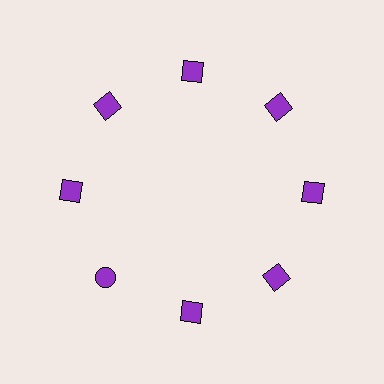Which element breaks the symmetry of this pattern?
The purple circle at roughly the 8 o'clock position breaks the symmetry. All other shapes are purple squares.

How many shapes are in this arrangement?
There are 8 shapes arranged in a ring pattern.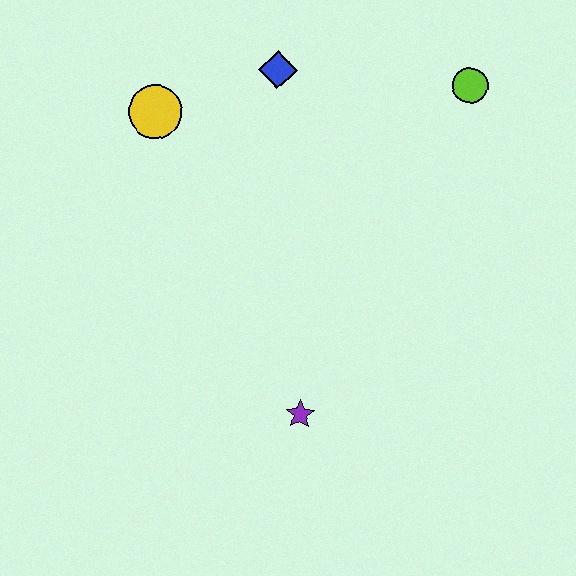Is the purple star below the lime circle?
Yes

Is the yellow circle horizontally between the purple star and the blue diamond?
No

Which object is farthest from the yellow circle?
The purple star is farthest from the yellow circle.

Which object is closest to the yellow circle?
The blue diamond is closest to the yellow circle.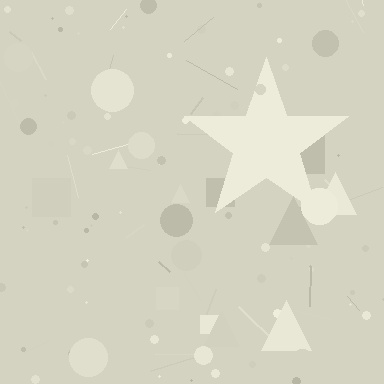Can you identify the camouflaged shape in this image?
The camouflaged shape is a star.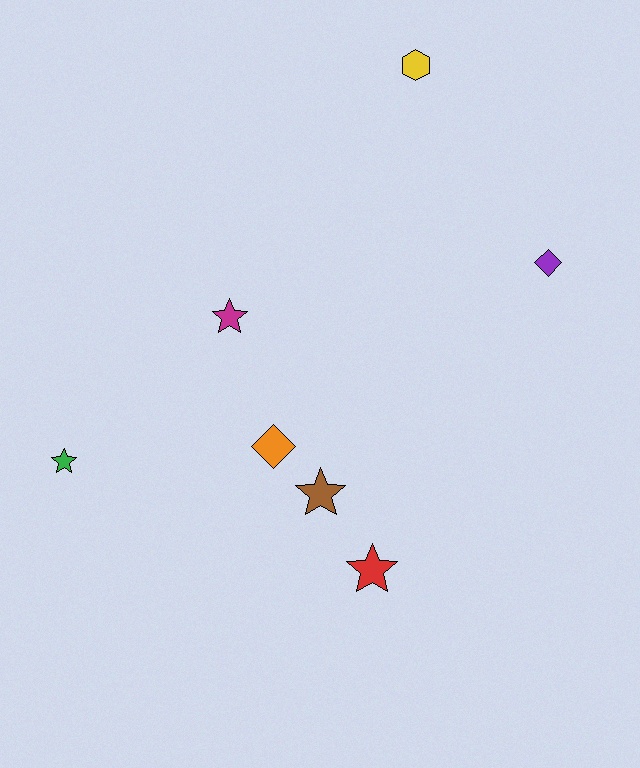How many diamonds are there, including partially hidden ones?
There are 2 diamonds.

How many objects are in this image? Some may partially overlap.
There are 7 objects.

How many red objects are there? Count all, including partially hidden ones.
There is 1 red object.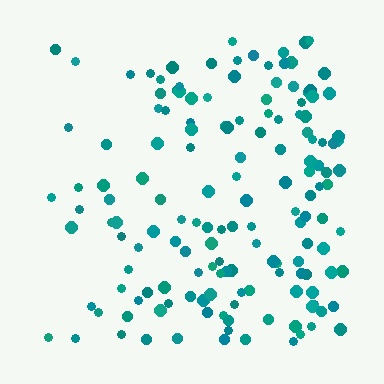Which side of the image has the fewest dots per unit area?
The left.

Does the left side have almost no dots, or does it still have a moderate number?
Still a moderate number, just noticeably fewer than the right.